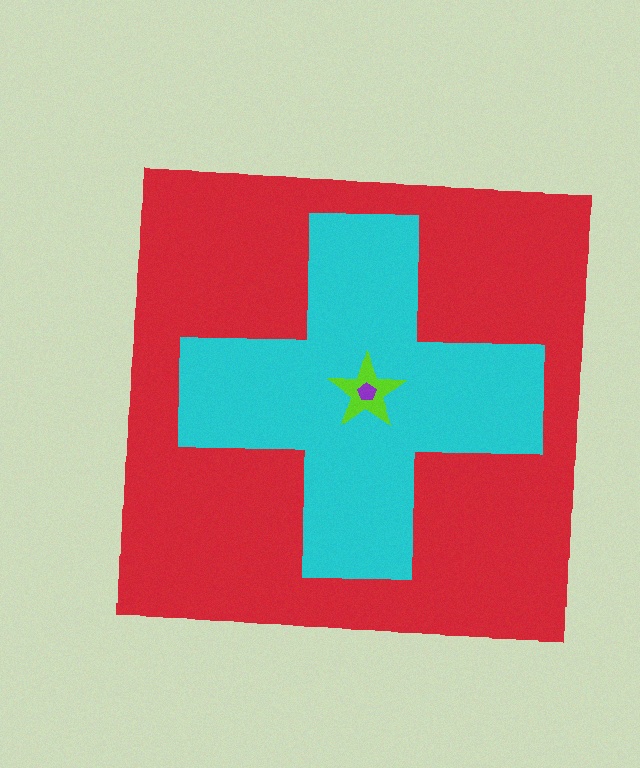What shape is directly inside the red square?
The cyan cross.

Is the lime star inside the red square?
Yes.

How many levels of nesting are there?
4.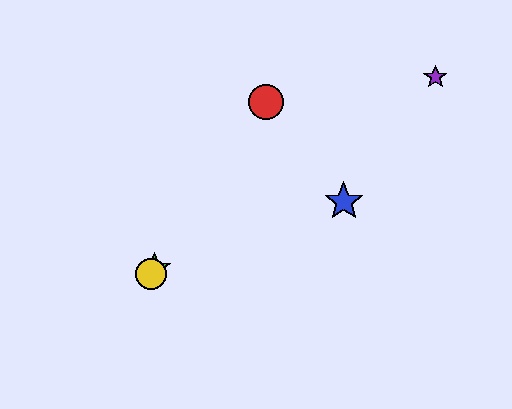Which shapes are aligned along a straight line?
The red circle, the green star, the yellow circle are aligned along a straight line.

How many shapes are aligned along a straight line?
3 shapes (the red circle, the green star, the yellow circle) are aligned along a straight line.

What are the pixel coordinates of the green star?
The green star is at (155, 269).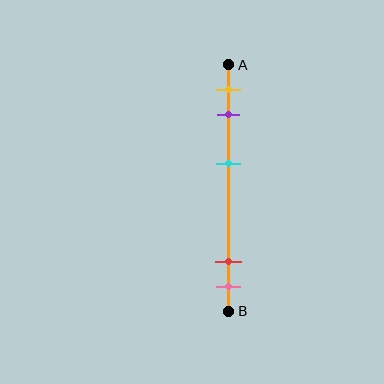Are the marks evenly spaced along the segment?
No, the marks are not evenly spaced.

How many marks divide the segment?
There are 5 marks dividing the segment.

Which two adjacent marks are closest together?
The red and pink marks are the closest adjacent pair.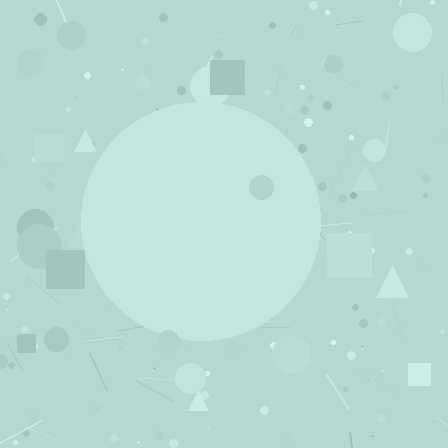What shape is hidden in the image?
A circle is hidden in the image.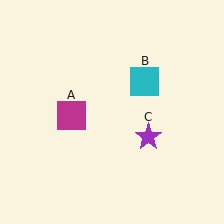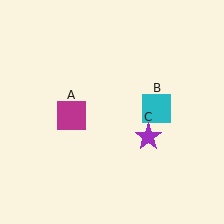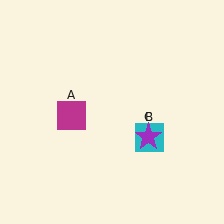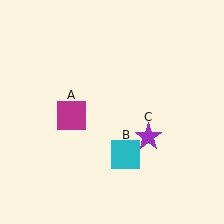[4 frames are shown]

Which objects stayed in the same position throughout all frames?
Magenta square (object A) and purple star (object C) remained stationary.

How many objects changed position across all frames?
1 object changed position: cyan square (object B).